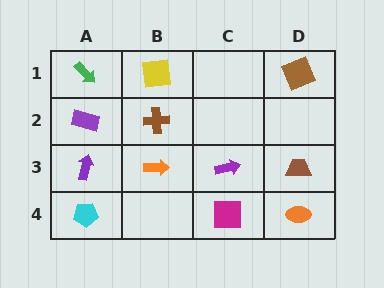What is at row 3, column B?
An orange arrow.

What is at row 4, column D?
An orange ellipse.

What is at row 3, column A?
A purple arrow.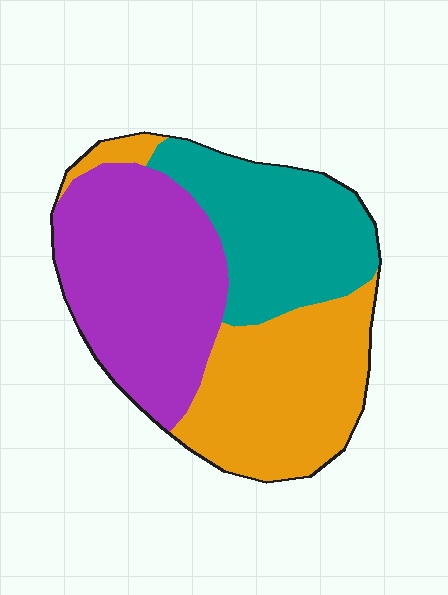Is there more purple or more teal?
Purple.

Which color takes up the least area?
Teal, at roughly 30%.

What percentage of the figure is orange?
Orange covers about 35% of the figure.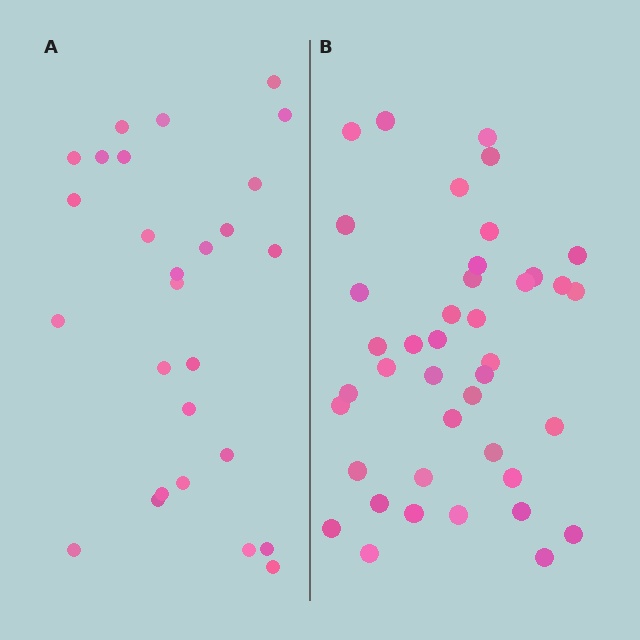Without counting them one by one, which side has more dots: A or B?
Region B (the right region) has more dots.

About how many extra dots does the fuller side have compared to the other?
Region B has approximately 15 more dots than region A.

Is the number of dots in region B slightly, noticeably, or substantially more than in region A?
Region B has substantially more. The ratio is roughly 1.5 to 1.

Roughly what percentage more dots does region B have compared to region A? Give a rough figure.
About 50% more.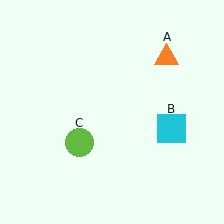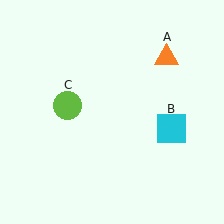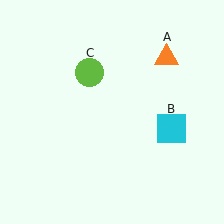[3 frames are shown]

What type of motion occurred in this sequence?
The lime circle (object C) rotated clockwise around the center of the scene.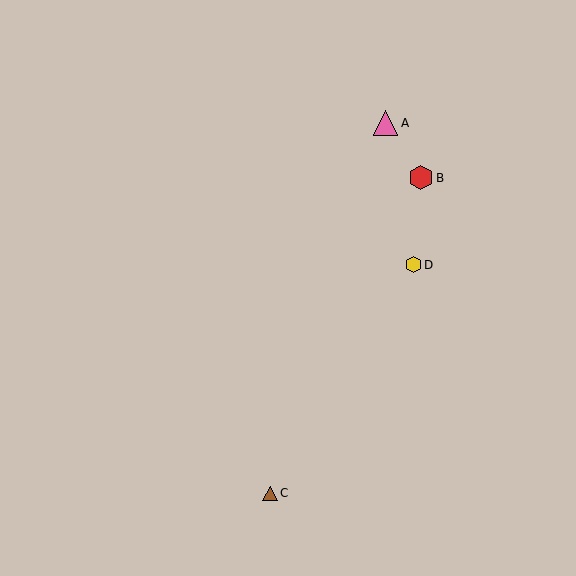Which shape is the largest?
The pink triangle (labeled A) is the largest.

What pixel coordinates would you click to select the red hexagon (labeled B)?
Click at (421, 178) to select the red hexagon B.